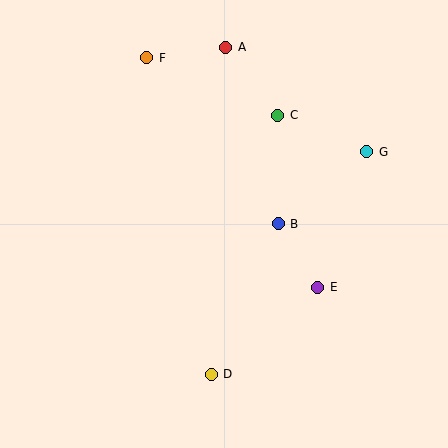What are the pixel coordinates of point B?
Point B is at (278, 224).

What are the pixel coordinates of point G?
Point G is at (367, 152).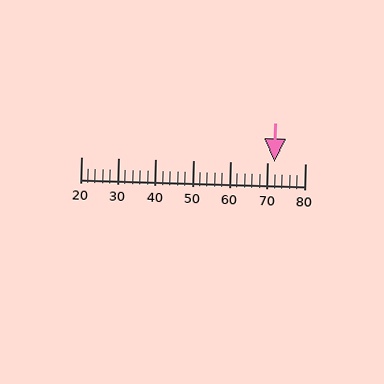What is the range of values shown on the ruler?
The ruler shows values from 20 to 80.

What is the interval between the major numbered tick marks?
The major tick marks are spaced 10 units apart.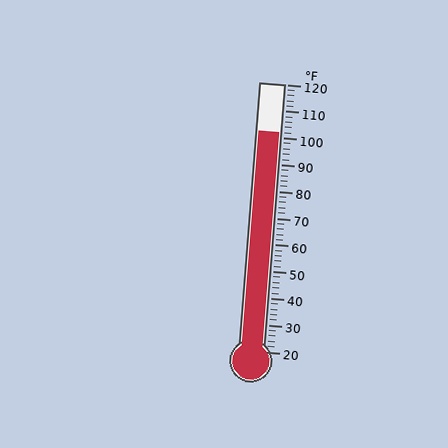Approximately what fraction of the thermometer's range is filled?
The thermometer is filled to approximately 80% of its range.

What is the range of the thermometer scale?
The thermometer scale ranges from 20°F to 120°F.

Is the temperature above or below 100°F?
The temperature is above 100°F.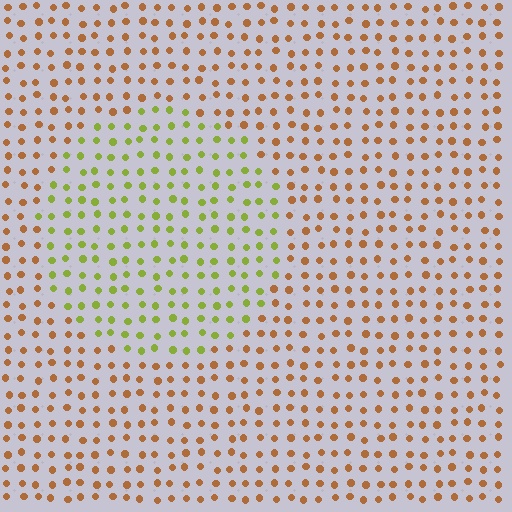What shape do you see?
I see a circle.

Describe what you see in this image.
The image is filled with small brown elements in a uniform arrangement. A circle-shaped region is visible where the elements are tinted to a slightly different hue, forming a subtle color boundary.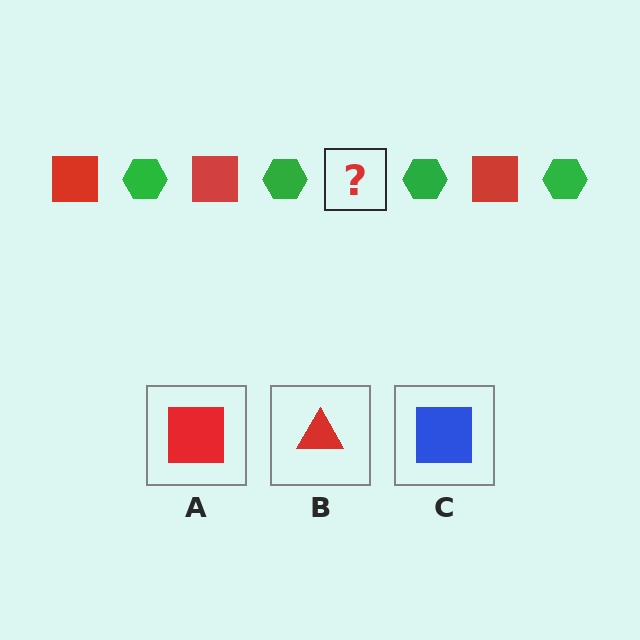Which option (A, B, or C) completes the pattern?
A.